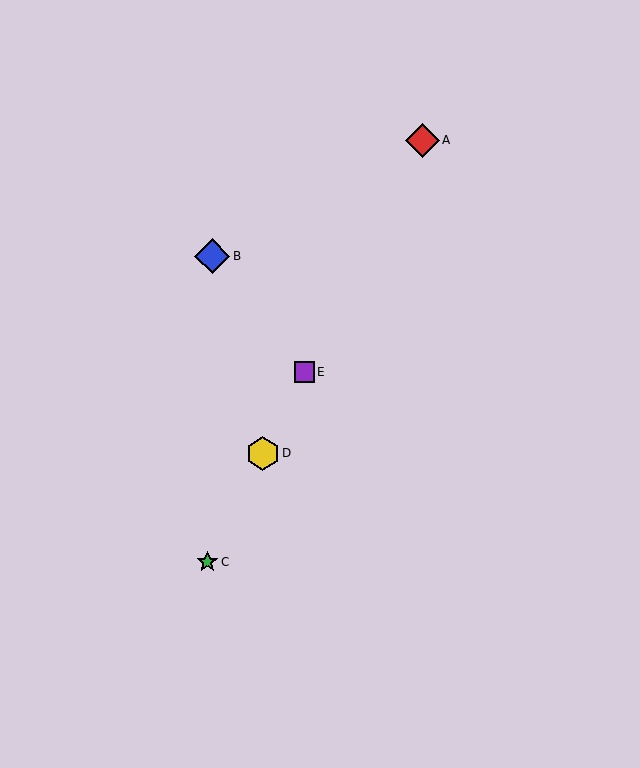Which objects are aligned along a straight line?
Objects A, C, D, E are aligned along a straight line.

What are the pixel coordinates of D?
Object D is at (263, 453).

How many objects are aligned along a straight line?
4 objects (A, C, D, E) are aligned along a straight line.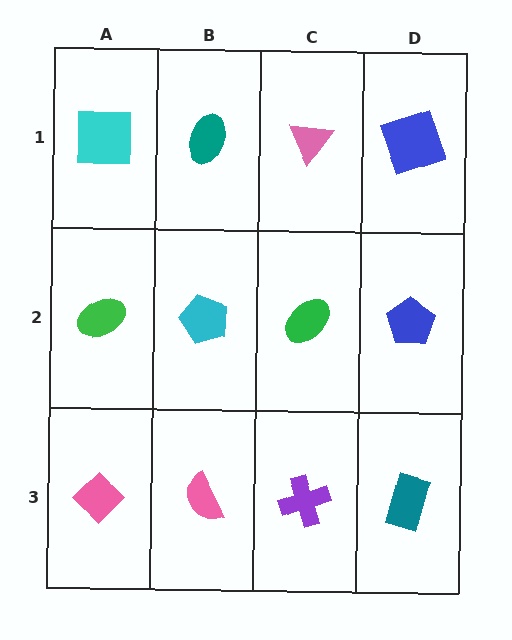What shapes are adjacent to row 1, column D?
A blue pentagon (row 2, column D), a pink triangle (row 1, column C).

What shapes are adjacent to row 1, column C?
A green ellipse (row 2, column C), a teal ellipse (row 1, column B), a blue square (row 1, column D).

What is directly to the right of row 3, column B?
A purple cross.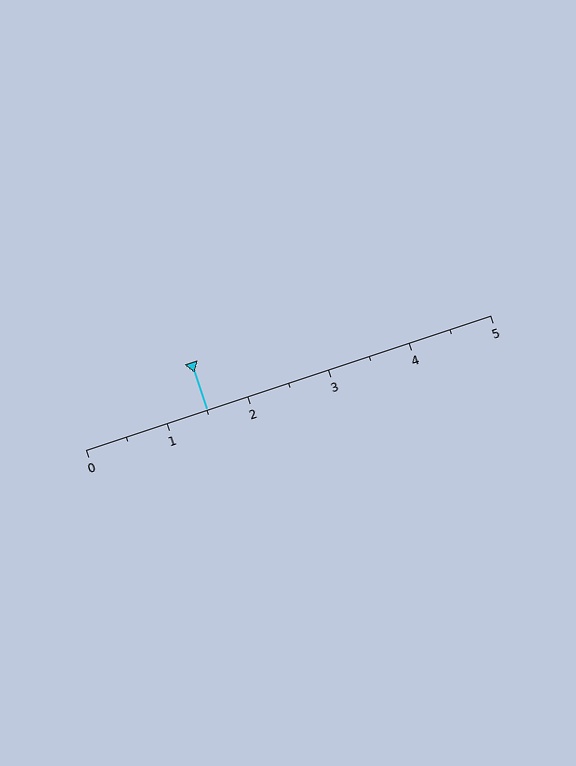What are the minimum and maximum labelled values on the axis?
The axis runs from 0 to 5.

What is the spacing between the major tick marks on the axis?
The major ticks are spaced 1 apart.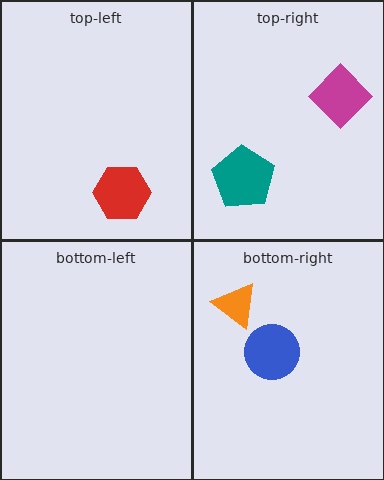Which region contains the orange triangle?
The bottom-right region.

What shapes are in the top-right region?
The magenta diamond, the teal pentagon.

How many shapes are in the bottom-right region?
2.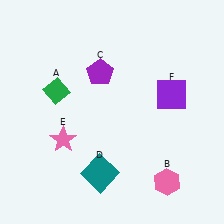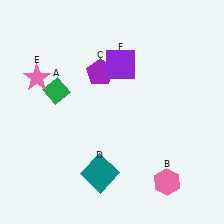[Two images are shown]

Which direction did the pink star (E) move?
The pink star (E) moved up.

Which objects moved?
The objects that moved are: the pink star (E), the purple square (F).